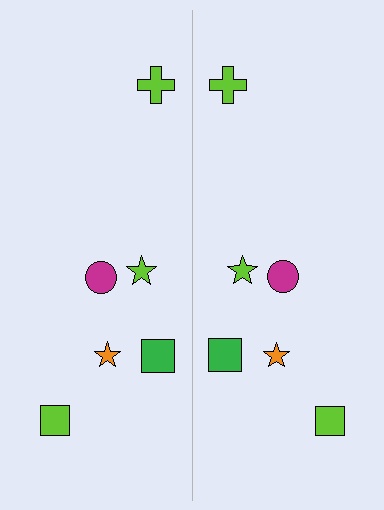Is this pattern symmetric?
Yes, this pattern has bilateral (reflection) symmetry.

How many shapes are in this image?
There are 12 shapes in this image.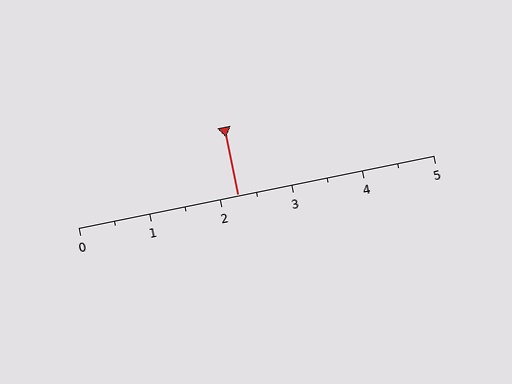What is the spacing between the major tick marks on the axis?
The major ticks are spaced 1 apart.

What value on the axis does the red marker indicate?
The marker indicates approximately 2.2.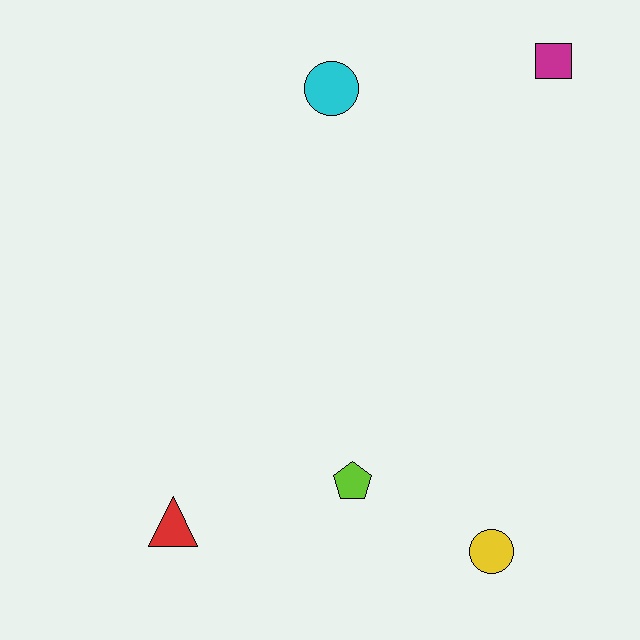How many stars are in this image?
There are no stars.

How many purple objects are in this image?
There are no purple objects.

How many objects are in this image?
There are 5 objects.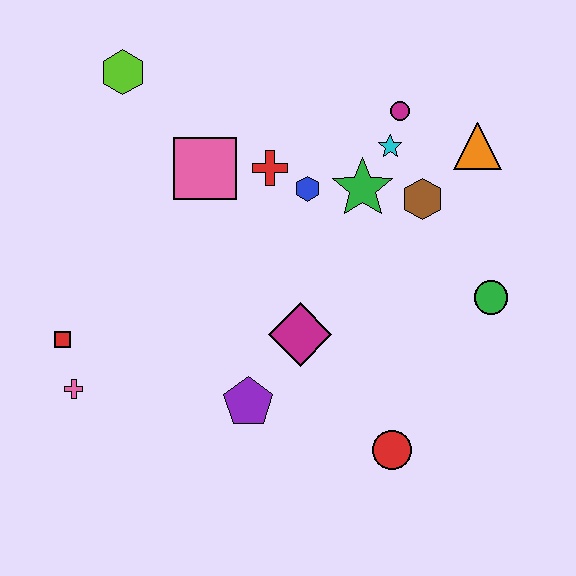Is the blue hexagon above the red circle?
Yes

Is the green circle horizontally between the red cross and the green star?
No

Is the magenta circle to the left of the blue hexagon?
No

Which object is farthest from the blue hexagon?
The pink cross is farthest from the blue hexagon.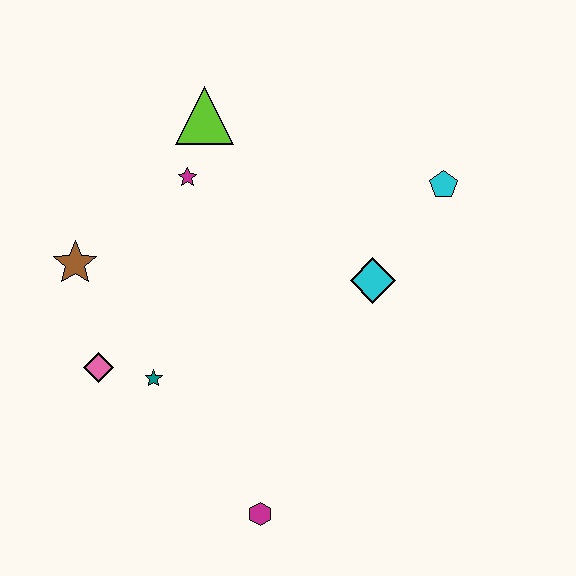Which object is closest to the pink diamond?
The teal star is closest to the pink diamond.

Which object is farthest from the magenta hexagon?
The lime triangle is farthest from the magenta hexagon.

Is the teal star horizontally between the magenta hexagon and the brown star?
Yes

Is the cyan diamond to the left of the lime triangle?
No